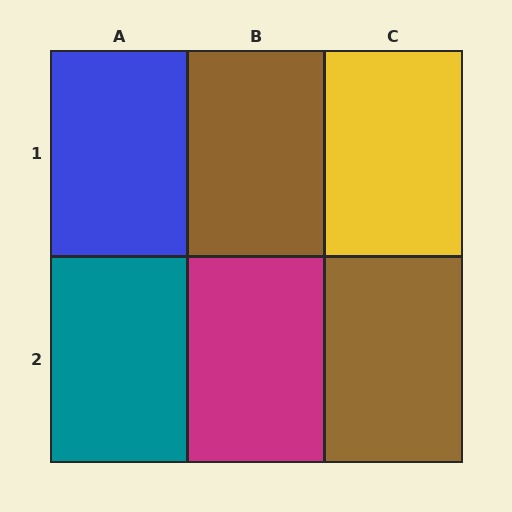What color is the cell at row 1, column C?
Yellow.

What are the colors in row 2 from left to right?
Teal, magenta, brown.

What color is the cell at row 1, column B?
Brown.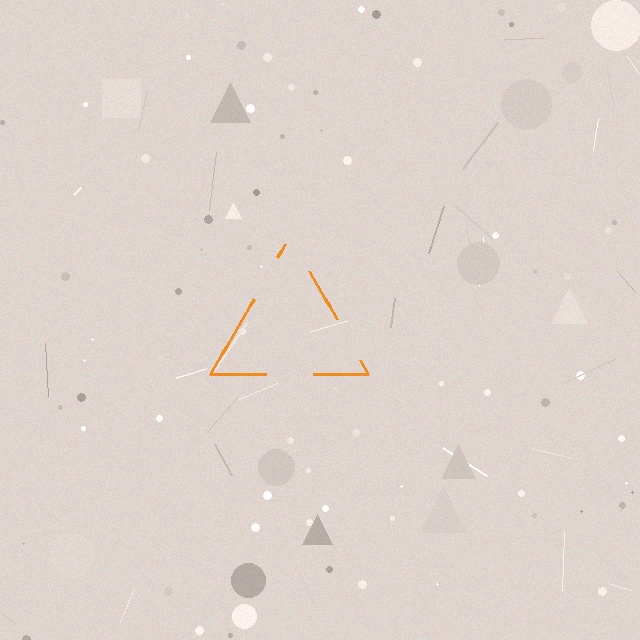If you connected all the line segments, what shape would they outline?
They would outline a triangle.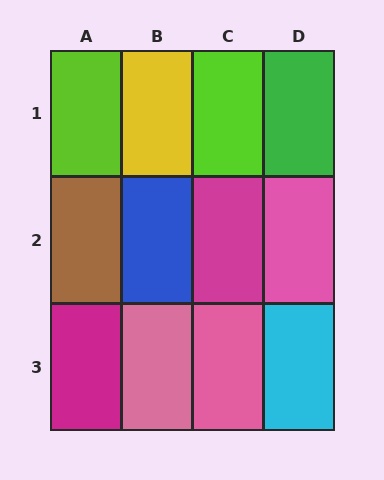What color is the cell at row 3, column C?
Pink.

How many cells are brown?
1 cell is brown.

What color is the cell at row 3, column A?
Magenta.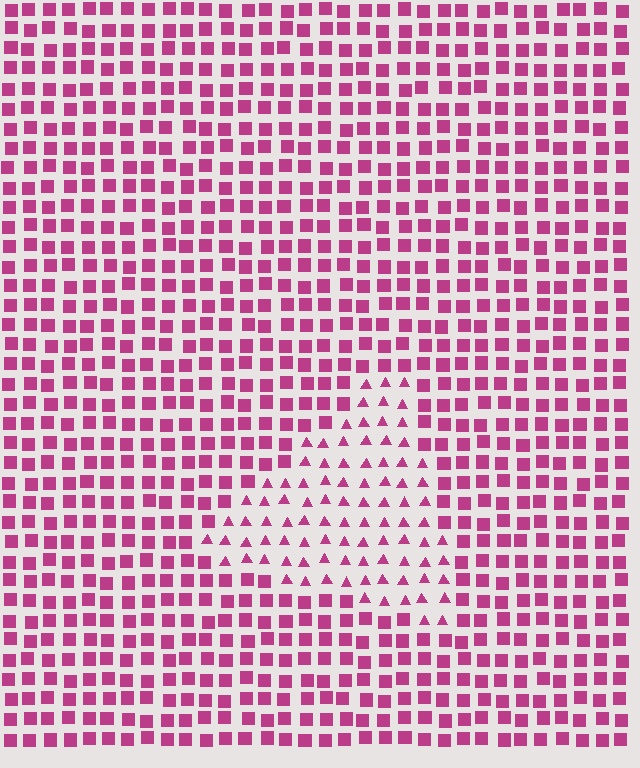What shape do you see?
I see a triangle.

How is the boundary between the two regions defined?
The boundary is defined by a change in element shape: triangles inside vs. squares outside. All elements share the same color and spacing.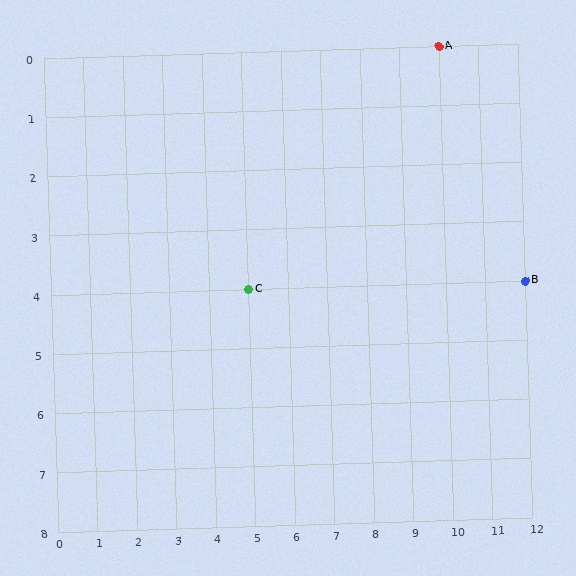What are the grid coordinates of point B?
Point B is at grid coordinates (12, 4).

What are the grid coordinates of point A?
Point A is at grid coordinates (10, 0).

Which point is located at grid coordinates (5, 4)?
Point C is at (5, 4).